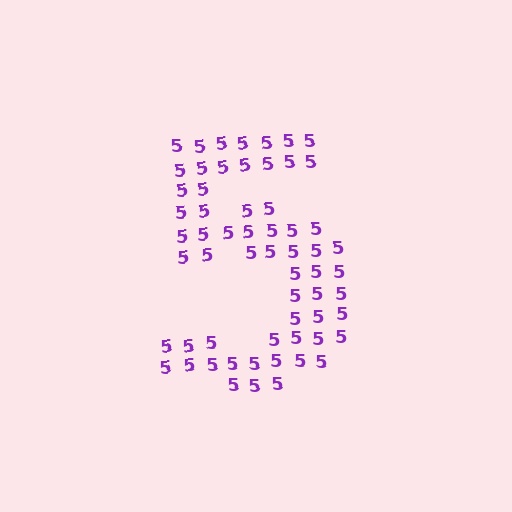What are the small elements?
The small elements are digit 5's.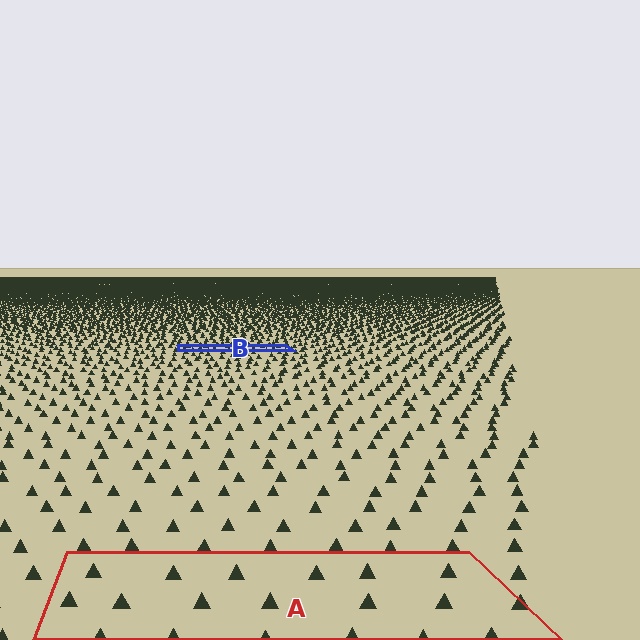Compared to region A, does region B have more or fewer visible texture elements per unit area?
Region B has more texture elements per unit area — they are packed more densely because it is farther away.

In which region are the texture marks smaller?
The texture marks are smaller in region B, because it is farther away.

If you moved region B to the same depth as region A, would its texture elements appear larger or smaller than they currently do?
They would appear larger. At a closer depth, the same texture elements are projected at a bigger on-screen size.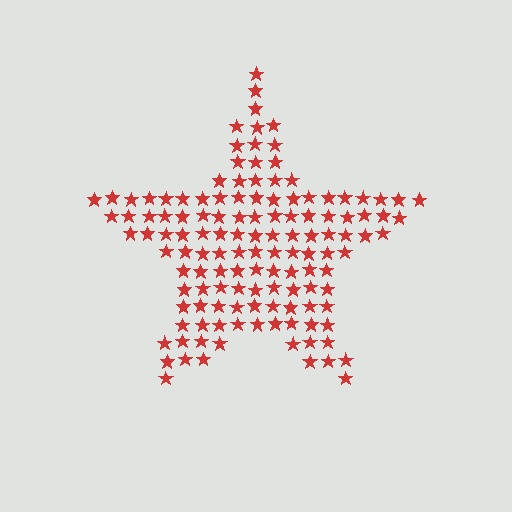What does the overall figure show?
The overall figure shows a star.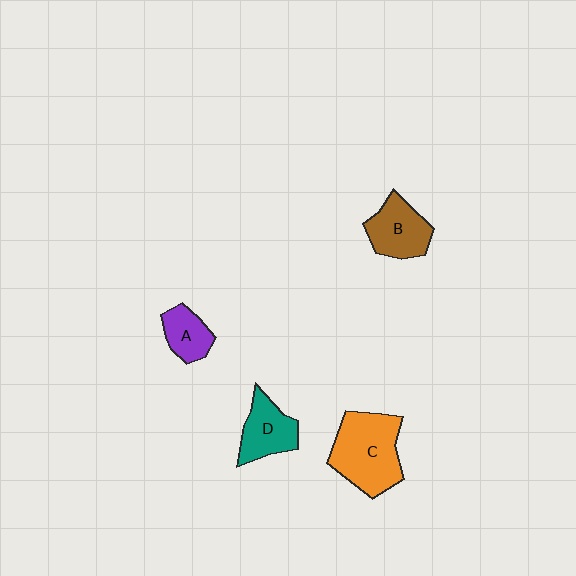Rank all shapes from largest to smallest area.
From largest to smallest: C (orange), B (brown), D (teal), A (purple).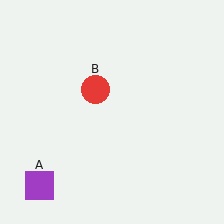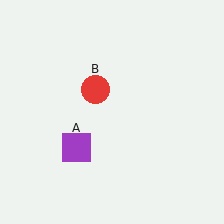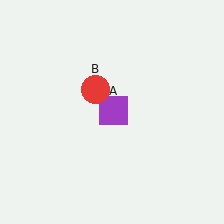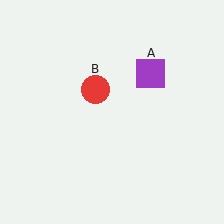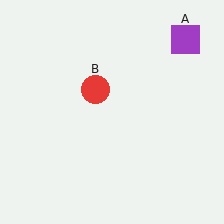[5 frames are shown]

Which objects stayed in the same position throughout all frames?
Red circle (object B) remained stationary.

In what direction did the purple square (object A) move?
The purple square (object A) moved up and to the right.